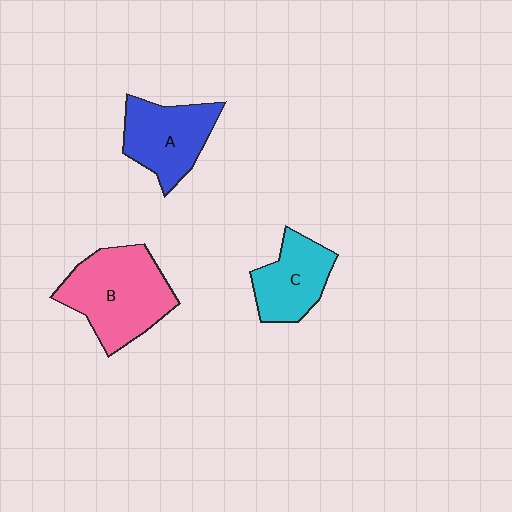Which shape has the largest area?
Shape B (pink).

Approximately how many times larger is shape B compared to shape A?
Approximately 1.4 times.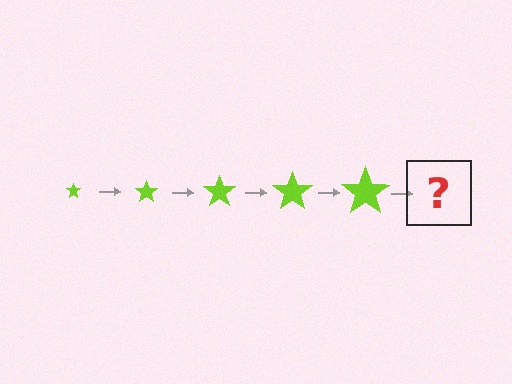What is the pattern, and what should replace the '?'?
The pattern is that the star gets progressively larger each step. The '?' should be a lime star, larger than the previous one.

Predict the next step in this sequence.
The next step is a lime star, larger than the previous one.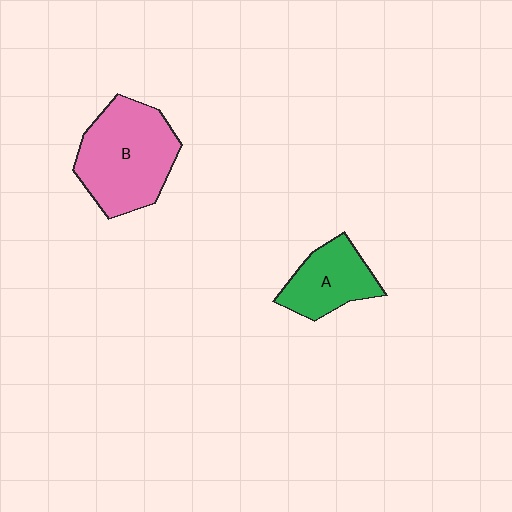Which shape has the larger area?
Shape B (pink).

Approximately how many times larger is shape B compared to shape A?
Approximately 1.7 times.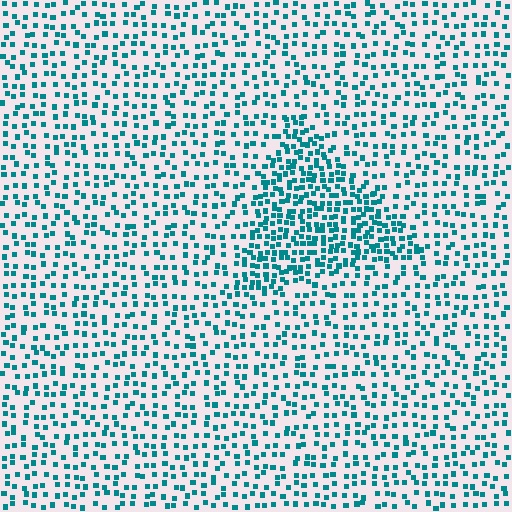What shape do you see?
I see a triangle.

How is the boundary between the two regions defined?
The boundary is defined by a change in element density (approximately 2.0x ratio). All elements are the same color, size, and shape.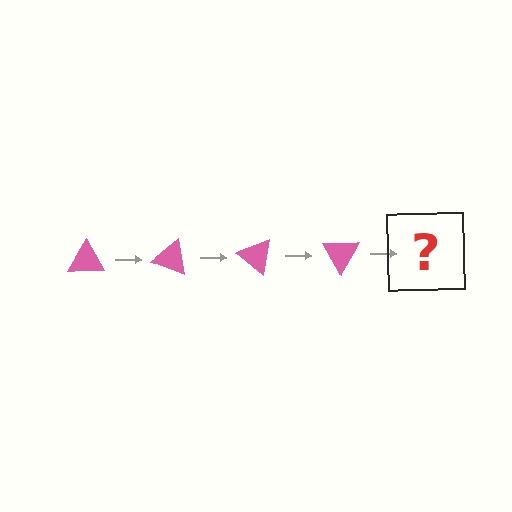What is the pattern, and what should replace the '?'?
The pattern is that the triangle rotates 20 degrees each step. The '?' should be a pink triangle rotated 80 degrees.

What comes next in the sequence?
The next element should be a pink triangle rotated 80 degrees.